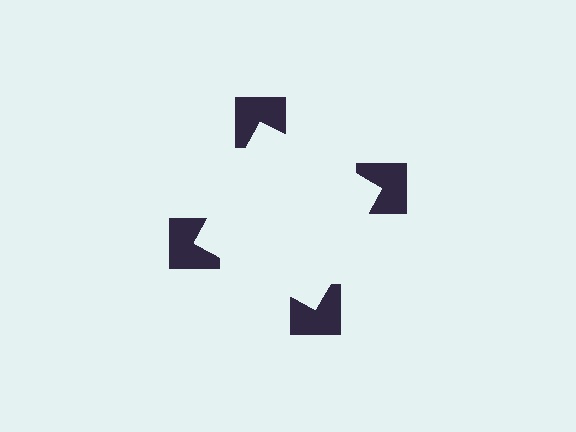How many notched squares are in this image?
There are 4 — one at each vertex of the illusory square.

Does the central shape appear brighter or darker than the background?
It typically appears slightly brighter than the background, even though no actual brightness change is drawn.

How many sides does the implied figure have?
4 sides.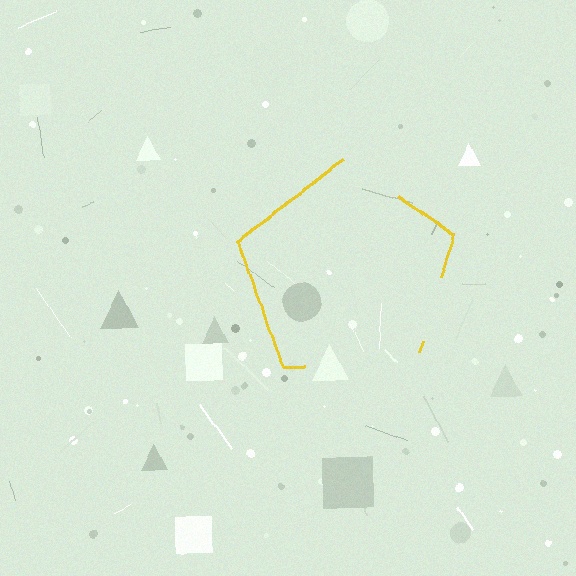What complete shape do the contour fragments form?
The contour fragments form a pentagon.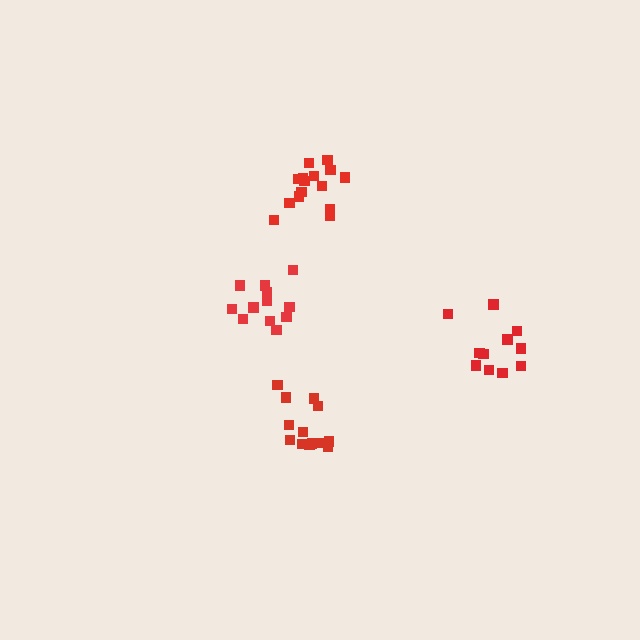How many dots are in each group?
Group 1: 11 dots, Group 2: 14 dots, Group 3: 15 dots, Group 4: 12 dots (52 total).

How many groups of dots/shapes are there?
There are 4 groups.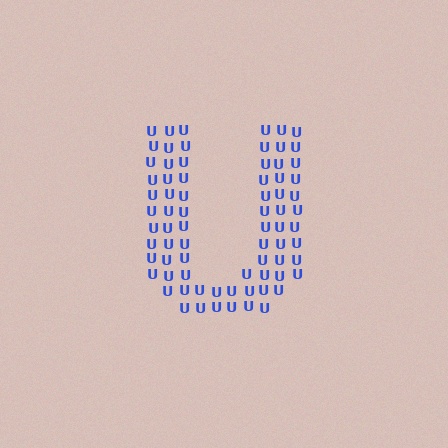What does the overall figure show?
The overall figure shows the letter U.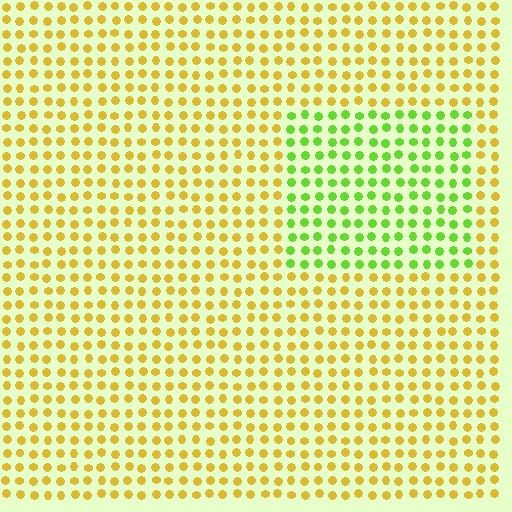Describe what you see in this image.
The image is filled with small yellow elements in a uniform arrangement. A rectangle-shaped region is visible where the elements are tinted to a slightly different hue, forming a subtle color boundary.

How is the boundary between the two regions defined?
The boundary is defined purely by a slight shift in hue (about 53 degrees). Spacing, size, and orientation are identical on both sides.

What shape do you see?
I see a rectangle.